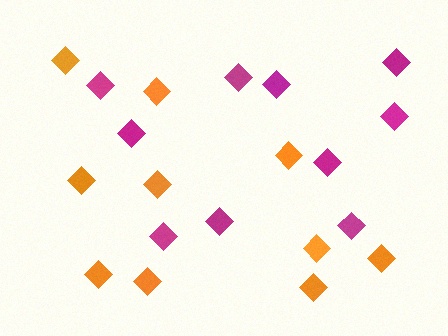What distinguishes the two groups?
There are 2 groups: one group of orange diamonds (10) and one group of magenta diamonds (10).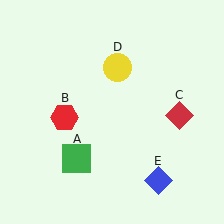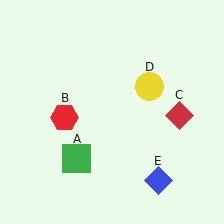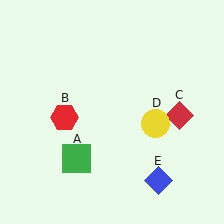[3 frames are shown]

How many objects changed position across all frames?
1 object changed position: yellow circle (object D).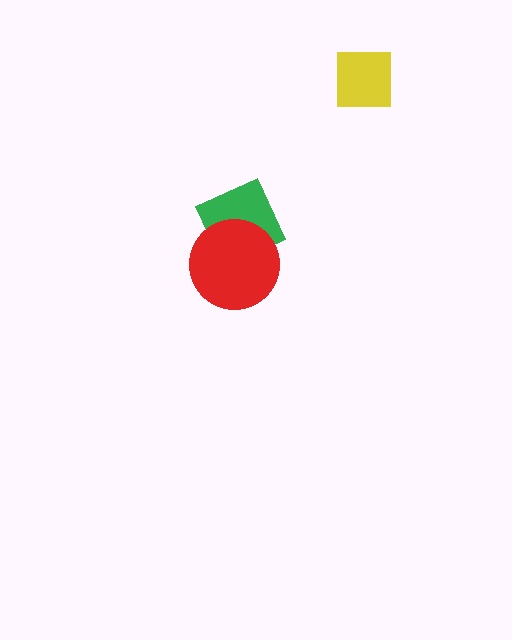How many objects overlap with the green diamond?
1 object overlaps with the green diamond.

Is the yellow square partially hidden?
No, no other shape covers it.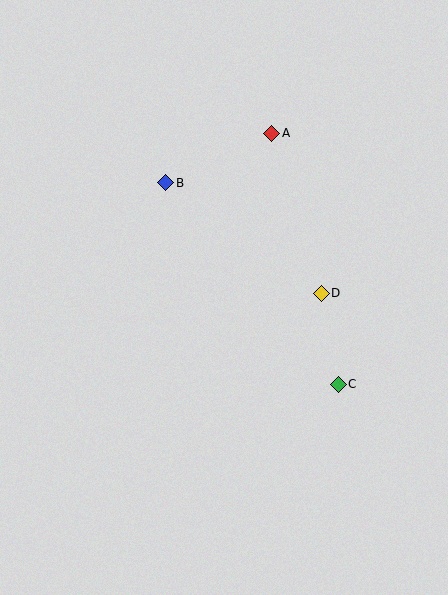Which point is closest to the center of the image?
Point D at (321, 293) is closest to the center.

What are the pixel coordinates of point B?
Point B is at (166, 183).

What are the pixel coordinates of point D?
Point D is at (321, 293).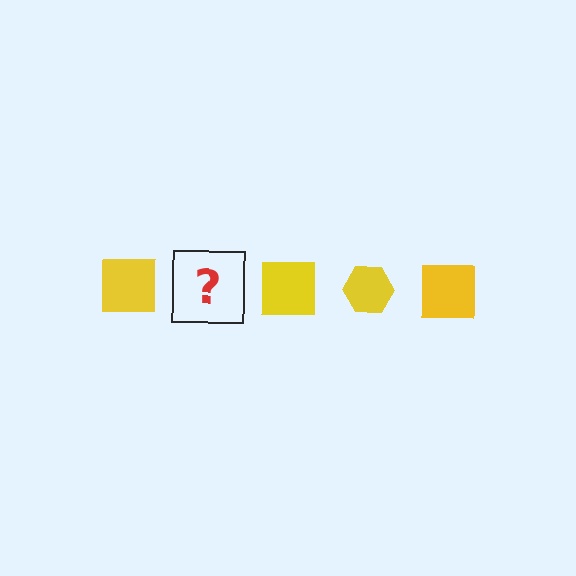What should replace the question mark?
The question mark should be replaced with a yellow hexagon.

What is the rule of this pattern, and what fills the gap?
The rule is that the pattern cycles through square, hexagon shapes in yellow. The gap should be filled with a yellow hexagon.